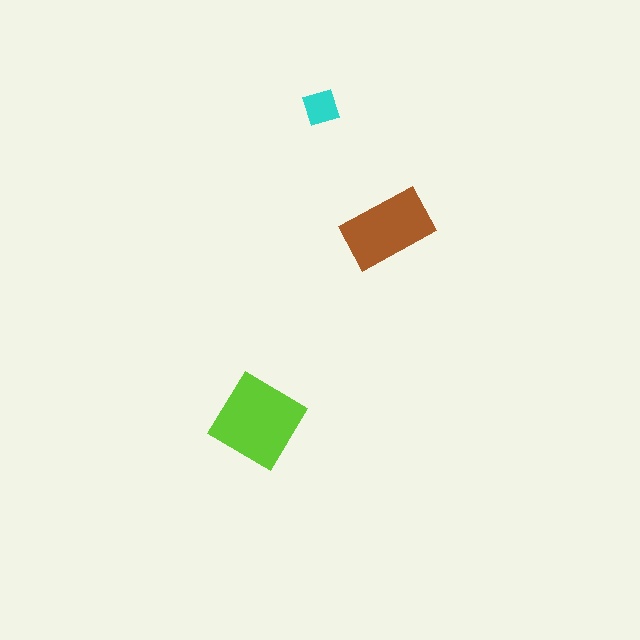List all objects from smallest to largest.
The cyan square, the brown rectangle, the lime diamond.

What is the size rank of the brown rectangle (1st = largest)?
2nd.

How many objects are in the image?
There are 3 objects in the image.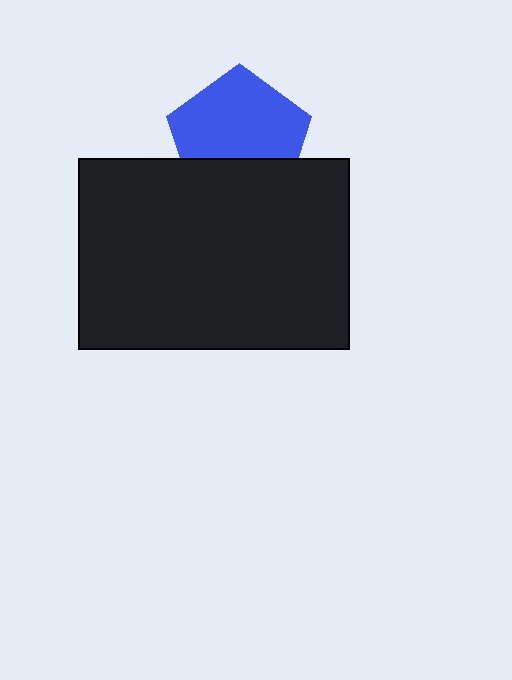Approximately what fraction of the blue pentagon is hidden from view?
Roughly 33% of the blue pentagon is hidden behind the black rectangle.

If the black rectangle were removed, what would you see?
You would see the complete blue pentagon.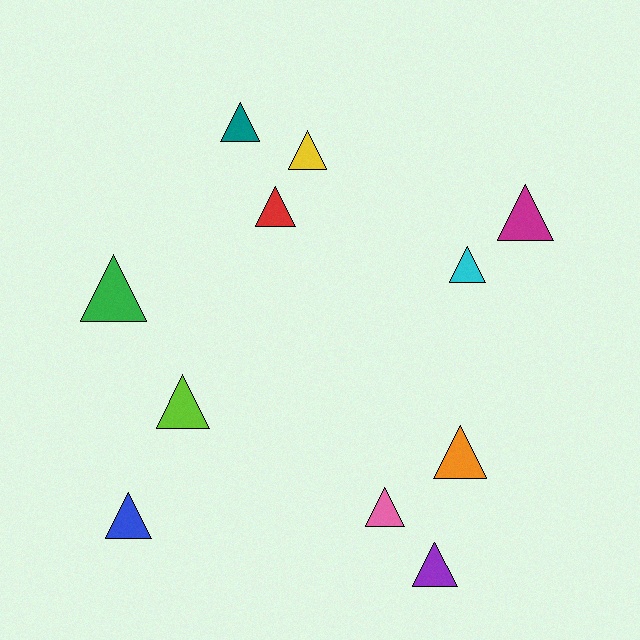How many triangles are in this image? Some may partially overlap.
There are 11 triangles.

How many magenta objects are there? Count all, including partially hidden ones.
There is 1 magenta object.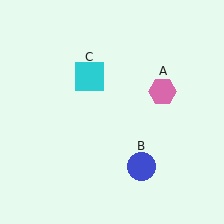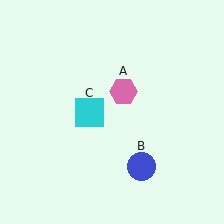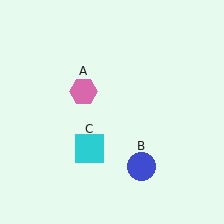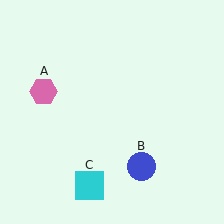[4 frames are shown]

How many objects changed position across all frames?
2 objects changed position: pink hexagon (object A), cyan square (object C).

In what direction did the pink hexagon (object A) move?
The pink hexagon (object A) moved left.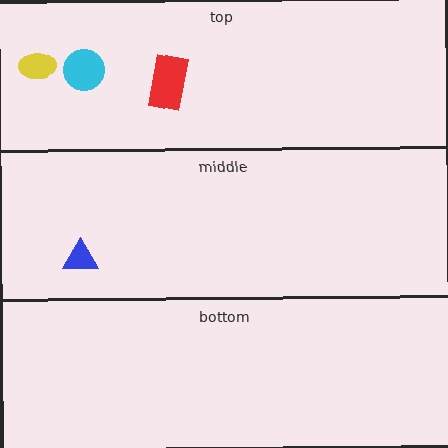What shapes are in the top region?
The red rectangle, the yellow ellipse, the cyan circle.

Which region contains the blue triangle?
The middle region.